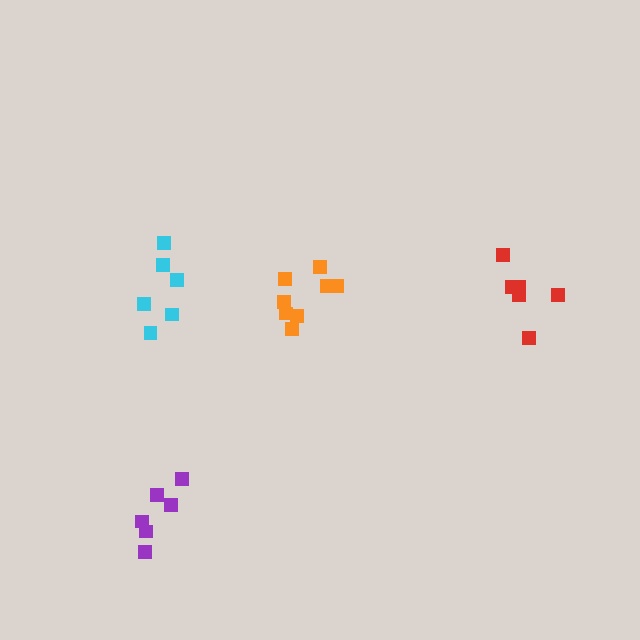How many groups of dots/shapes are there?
There are 4 groups.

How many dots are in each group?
Group 1: 6 dots, Group 2: 6 dots, Group 3: 8 dots, Group 4: 6 dots (26 total).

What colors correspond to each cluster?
The clusters are colored: purple, cyan, orange, red.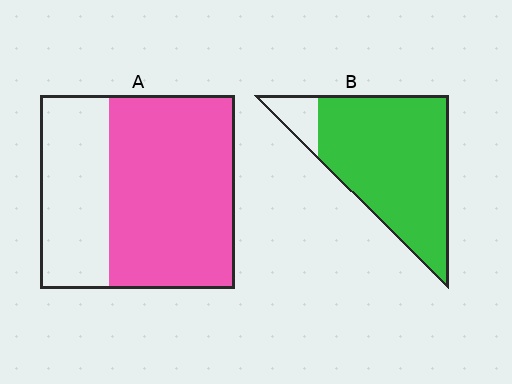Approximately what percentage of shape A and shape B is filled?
A is approximately 65% and B is approximately 90%.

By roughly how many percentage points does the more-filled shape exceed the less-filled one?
By roughly 25 percentage points (B over A).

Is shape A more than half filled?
Yes.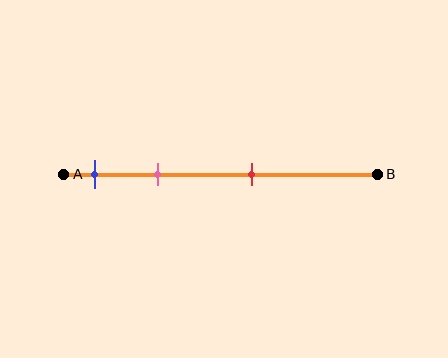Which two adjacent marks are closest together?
The blue and pink marks are the closest adjacent pair.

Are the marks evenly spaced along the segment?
No, the marks are not evenly spaced.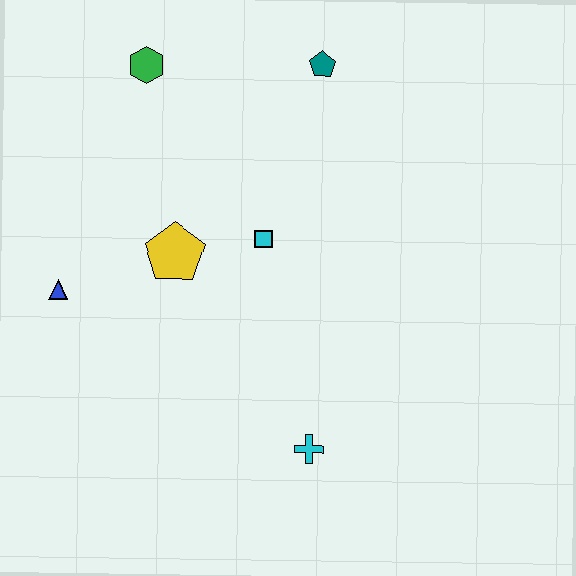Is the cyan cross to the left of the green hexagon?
No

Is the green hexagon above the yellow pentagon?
Yes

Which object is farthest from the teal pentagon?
The cyan cross is farthest from the teal pentagon.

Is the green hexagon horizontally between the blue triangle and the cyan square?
Yes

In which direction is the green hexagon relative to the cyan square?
The green hexagon is above the cyan square.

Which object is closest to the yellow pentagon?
The cyan square is closest to the yellow pentagon.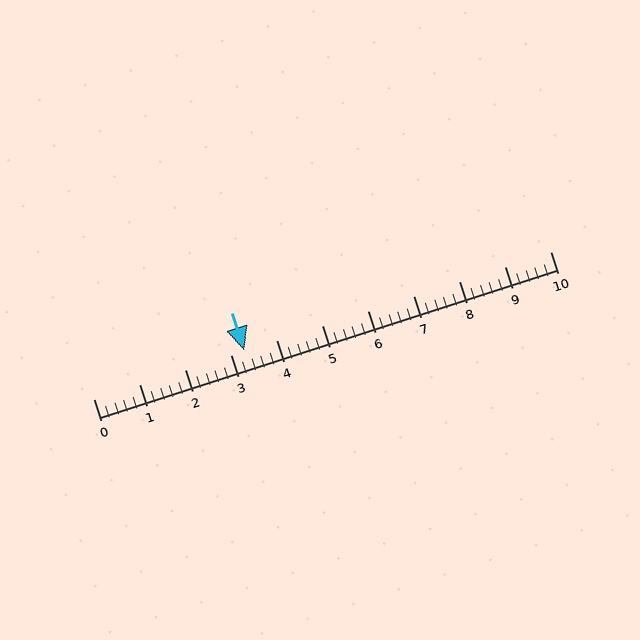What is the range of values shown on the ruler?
The ruler shows values from 0 to 10.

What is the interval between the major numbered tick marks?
The major tick marks are spaced 1 units apart.